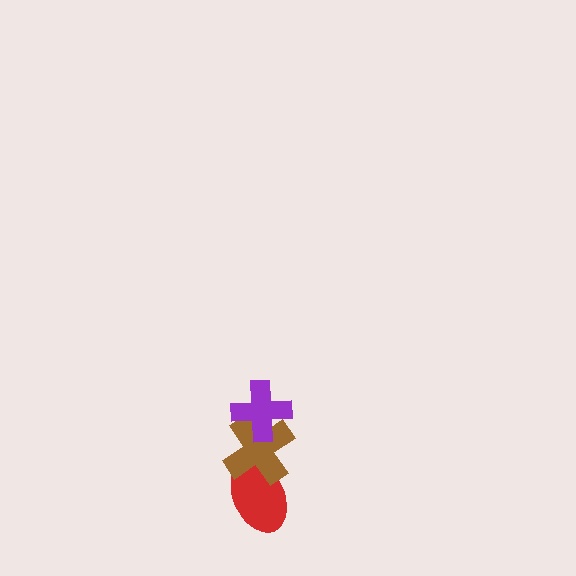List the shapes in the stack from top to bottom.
From top to bottom: the purple cross, the brown cross, the red ellipse.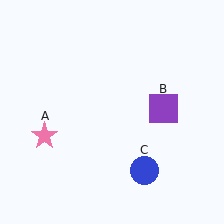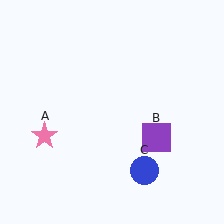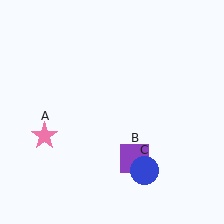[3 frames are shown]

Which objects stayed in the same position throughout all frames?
Pink star (object A) and blue circle (object C) remained stationary.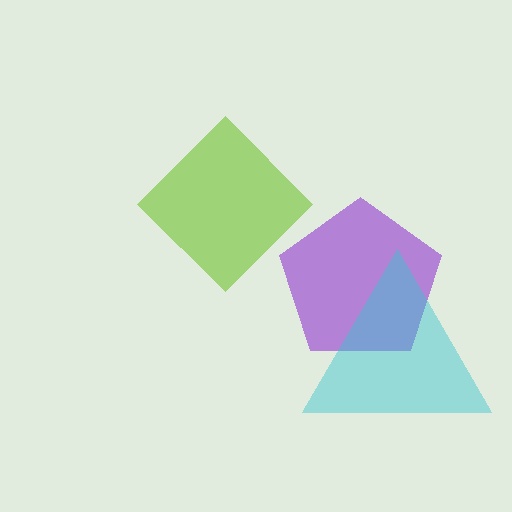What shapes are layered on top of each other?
The layered shapes are: a purple pentagon, a cyan triangle, a lime diamond.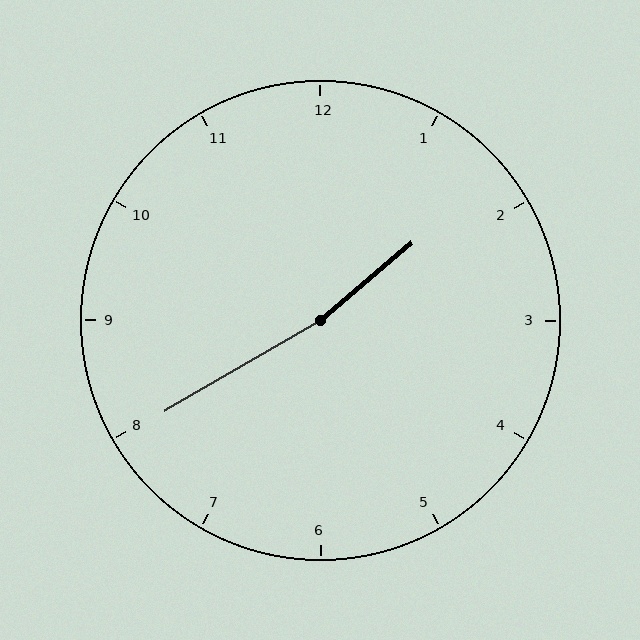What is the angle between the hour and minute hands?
Approximately 170 degrees.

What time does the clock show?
1:40.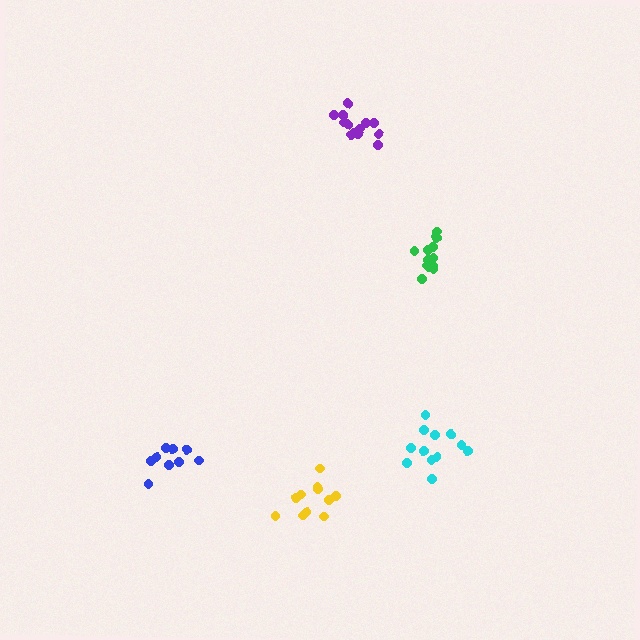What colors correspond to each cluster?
The clusters are colored: cyan, blue, green, yellow, purple.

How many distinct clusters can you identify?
There are 5 distinct clusters.